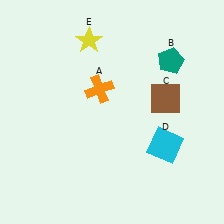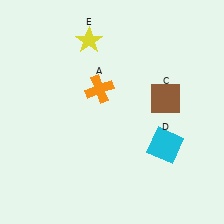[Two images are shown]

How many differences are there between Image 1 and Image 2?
There is 1 difference between the two images.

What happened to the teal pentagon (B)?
The teal pentagon (B) was removed in Image 2. It was in the top-right area of Image 1.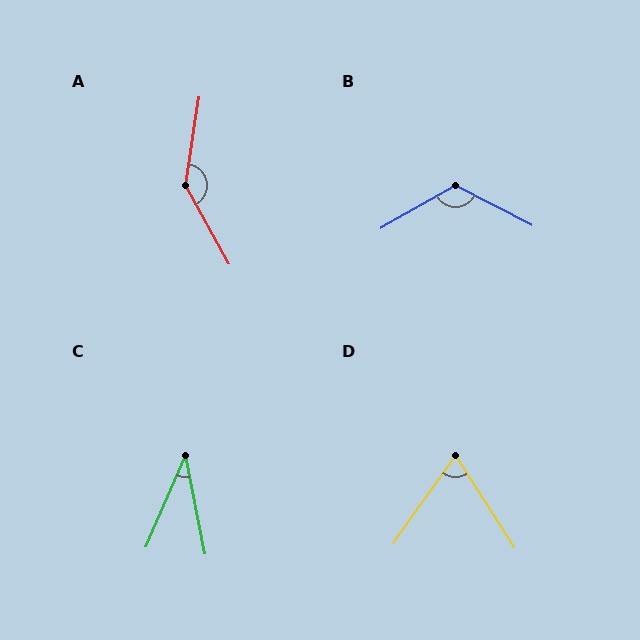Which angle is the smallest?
C, at approximately 35 degrees.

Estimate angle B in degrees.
Approximately 123 degrees.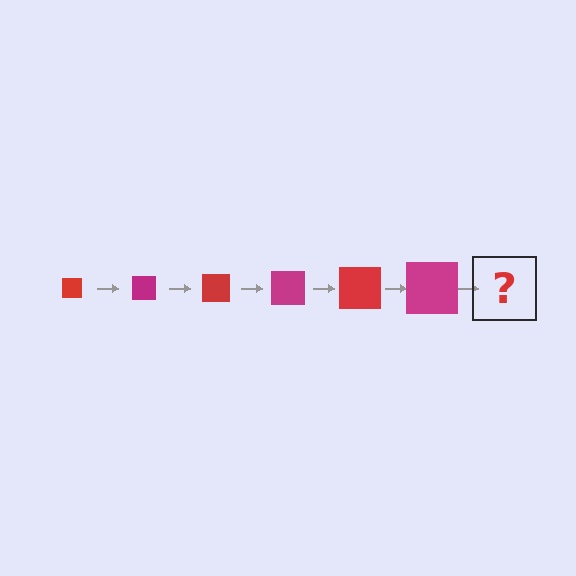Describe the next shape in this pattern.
It should be a red square, larger than the previous one.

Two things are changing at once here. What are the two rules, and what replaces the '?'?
The two rules are that the square grows larger each step and the color cycles through red and magenta. The '?' should be a red square, larger than the previous one.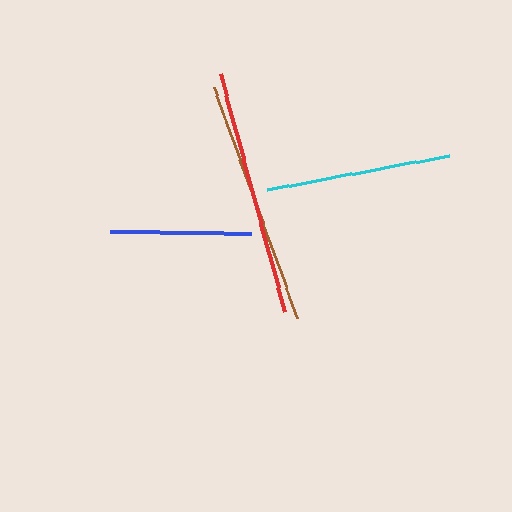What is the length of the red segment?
The red segment is approximately 247 pixels long.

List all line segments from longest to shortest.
From longest to shortest: red, brown, cyan, blue.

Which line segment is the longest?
The red line is the longest at approximately 247 pixels.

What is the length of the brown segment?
The brown segment is approximately 246 pixels long.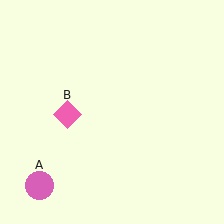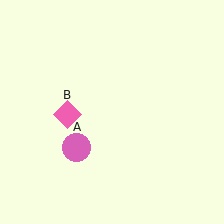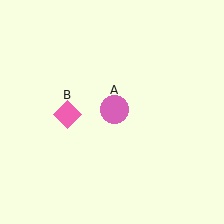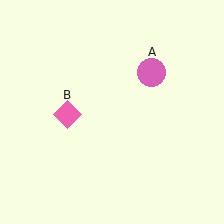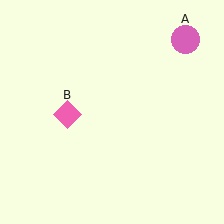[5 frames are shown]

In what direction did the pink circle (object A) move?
The pink circle (object A) moved up and to the right.